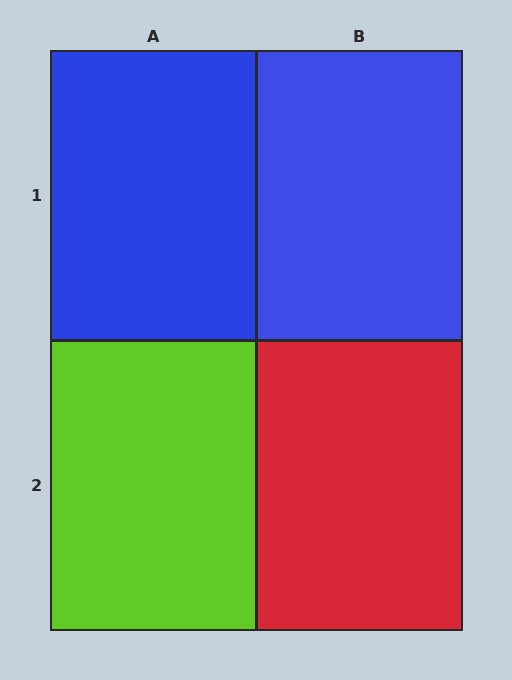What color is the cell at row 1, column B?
Blue.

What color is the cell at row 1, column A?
Blue.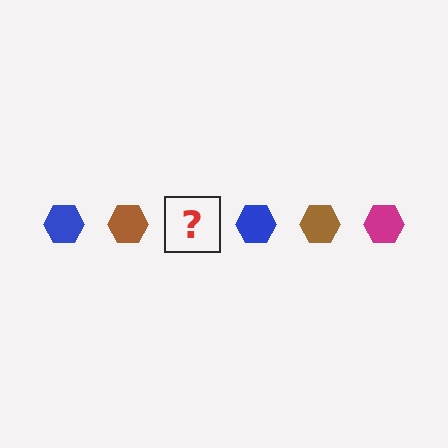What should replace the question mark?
The question mark should be replaced with a magenta hexagon.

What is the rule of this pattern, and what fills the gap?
The rule is that the pattern cycles through blue, brown, magenta hexagons. The gap should be filled with a magenta hexagon.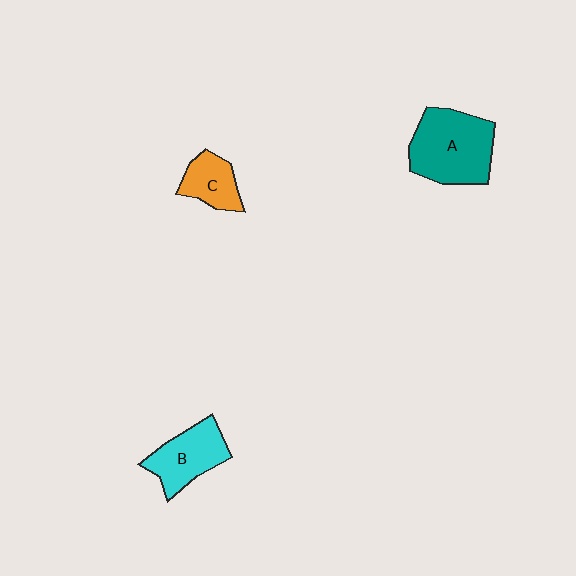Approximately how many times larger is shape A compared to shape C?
Approximately 2.1 times.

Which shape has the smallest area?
Shape C (orange).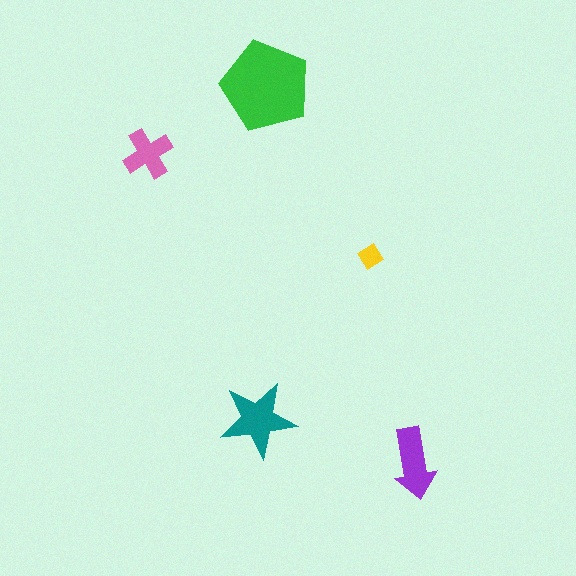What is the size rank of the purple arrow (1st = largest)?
3rd.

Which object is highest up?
The green pentagon is topmost.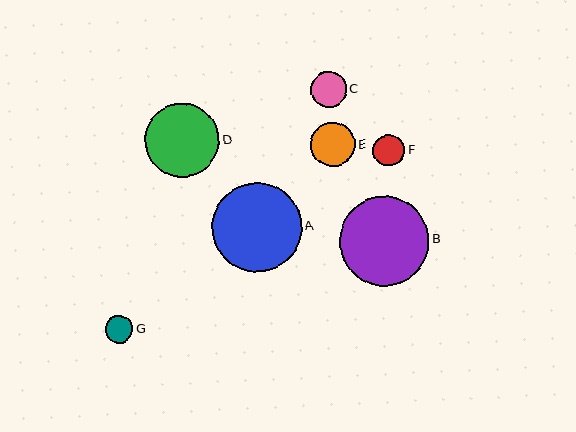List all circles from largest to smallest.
From largest to smallest: B, A, D, E, C, F, G.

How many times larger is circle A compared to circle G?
Circle A is approximately 3.3 times the size of circle G.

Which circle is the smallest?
Circle G is the smallest with a size of approximately 27 pixels.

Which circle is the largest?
Circle B is the largest with a size of approximately 90 pixels.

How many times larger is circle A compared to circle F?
Circle A is approximately 2.8 times the size of circle F.